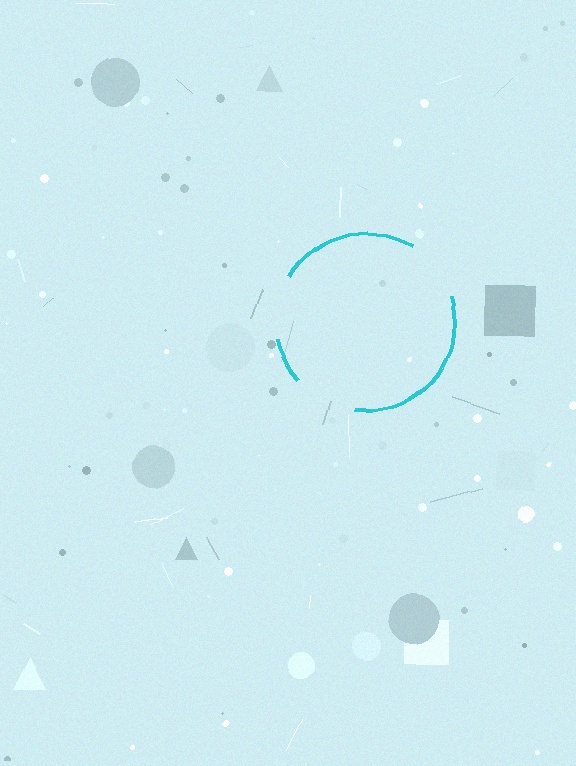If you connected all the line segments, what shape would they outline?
They would outline a circle.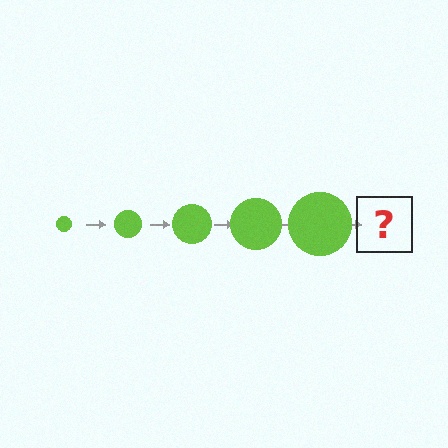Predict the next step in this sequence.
The next step is a lime circle, larger than the previous one.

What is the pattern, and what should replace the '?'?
The pattern is that the circle gets progressively larger each step. The '?' should be a lime circle, larger than the previous one.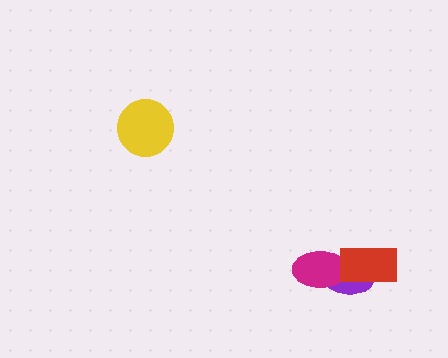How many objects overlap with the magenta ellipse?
2 objects overlap with the magenta ellipse.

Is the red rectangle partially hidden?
No, no other shape covers it.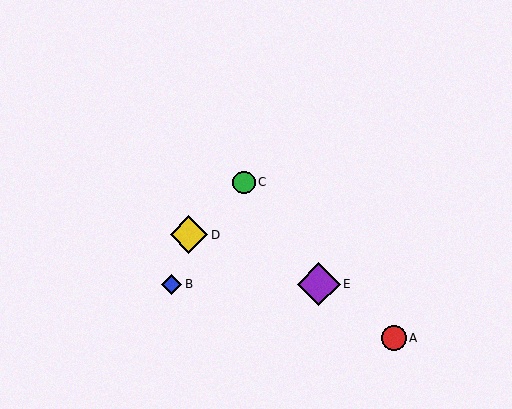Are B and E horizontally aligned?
Yes, both are at y≈284.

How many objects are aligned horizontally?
2 objects (B, E) are aligned horizontally.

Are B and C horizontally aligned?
No, B is at y≈284 and C is at y≈182.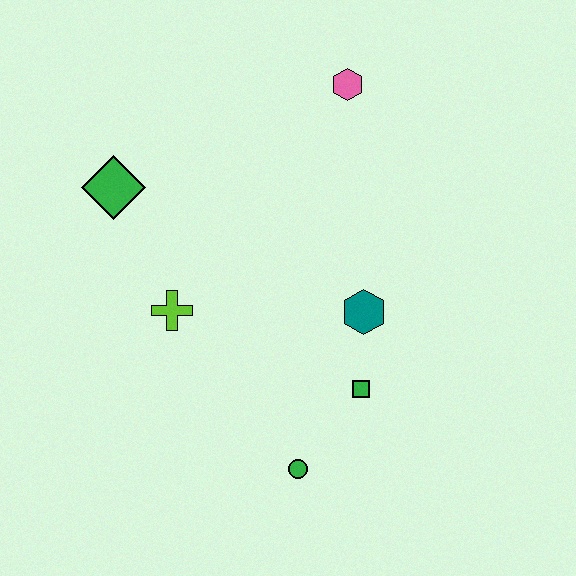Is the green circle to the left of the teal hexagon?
Yes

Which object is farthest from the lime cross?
The pink hexagon is farthest from the lime cross.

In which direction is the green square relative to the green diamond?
The green square is to the right of the green diamond.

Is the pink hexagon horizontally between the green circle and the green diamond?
No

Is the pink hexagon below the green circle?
No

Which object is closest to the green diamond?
The lime cross is closest to the green diamond.